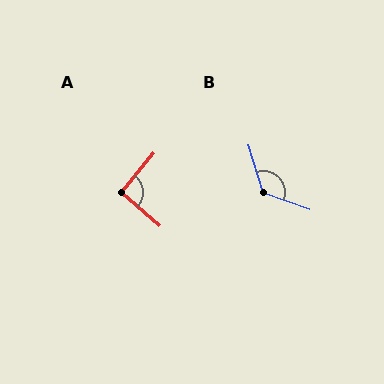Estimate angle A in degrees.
Approximately 92 degrees.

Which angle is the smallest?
A, at approximately 92 degrees.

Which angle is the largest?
B, at approximately 127 degrees.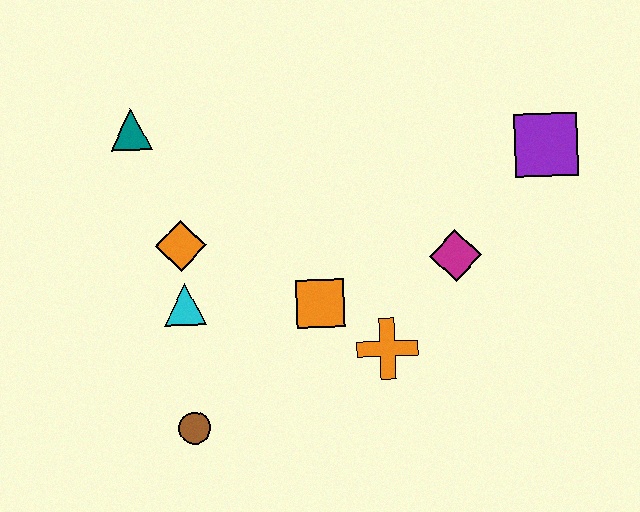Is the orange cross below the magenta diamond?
Yes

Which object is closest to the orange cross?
The orange square is closest to the orange cross.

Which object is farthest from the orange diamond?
The purple square is farthest from the orange diamond.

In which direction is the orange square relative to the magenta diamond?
The orange square is to the left of the magenta diamond.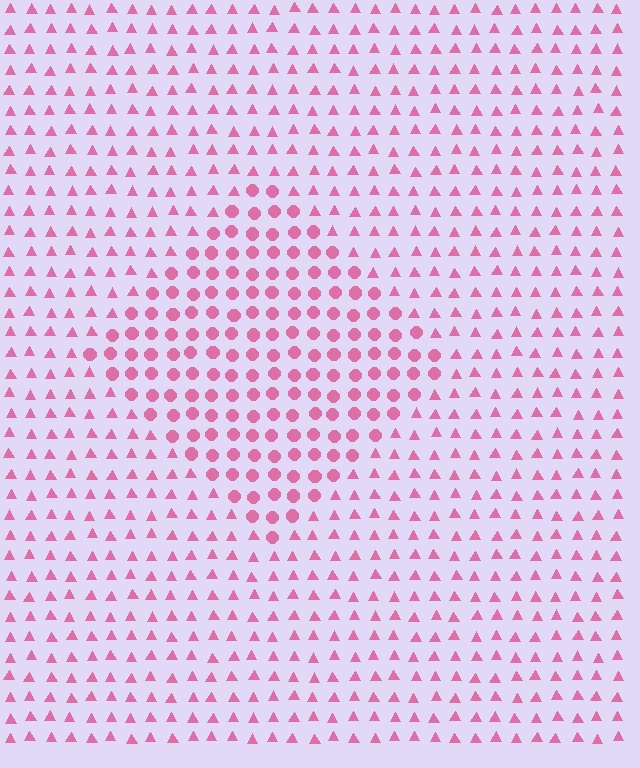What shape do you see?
I see a diamond.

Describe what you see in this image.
The image is filled with small pink elements arranged in a uniform grid. A diamond-shaped region contains circles, while the surrounding area contains triangles. The boundary is defined purely by the change in element shape.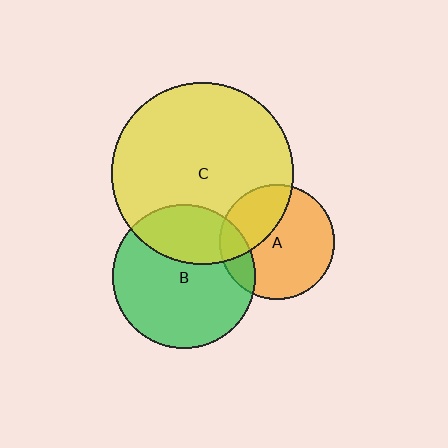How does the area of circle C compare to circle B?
Approximately 1.6 times.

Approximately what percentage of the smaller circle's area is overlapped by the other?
Approximately 15%.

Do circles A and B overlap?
Yes.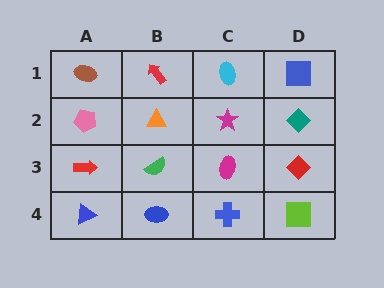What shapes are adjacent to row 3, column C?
A magenta star (row 2, column C), a blue cross (row 4, column C), a green semicircle (row 3, column B), a red diamond (row 3, column D).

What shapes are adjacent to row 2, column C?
A cyan ellipse (row 1, column C), a magenta ellipse (row 3, column C), an orange triangle (row 2, column B), a teal diamond (row 2, column D).